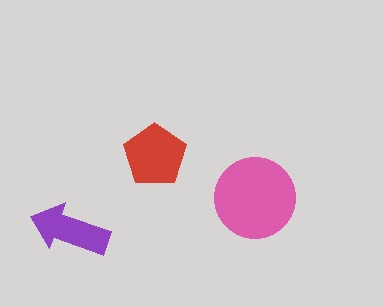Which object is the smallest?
The purple arrow.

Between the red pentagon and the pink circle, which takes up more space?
The pink circle.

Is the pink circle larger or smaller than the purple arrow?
Larger.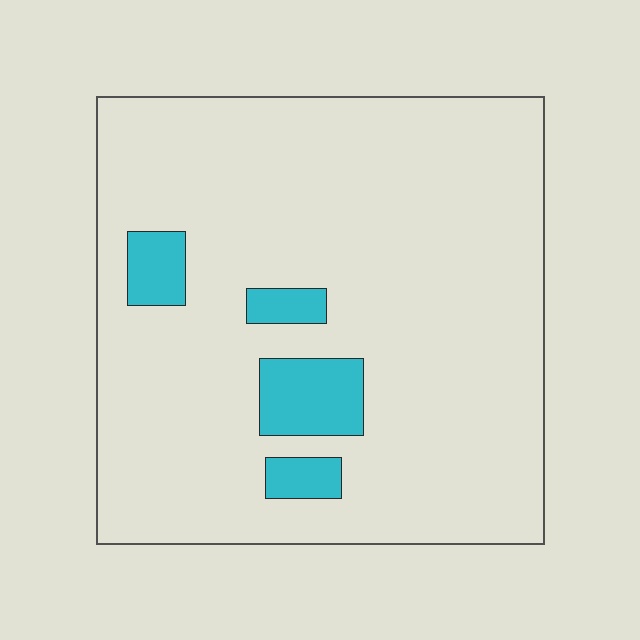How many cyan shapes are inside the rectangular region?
4.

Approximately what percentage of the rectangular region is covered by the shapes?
Approximately 10%.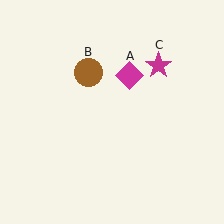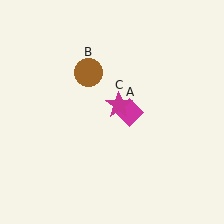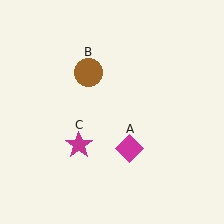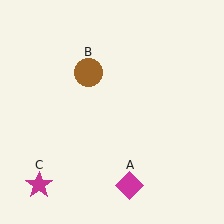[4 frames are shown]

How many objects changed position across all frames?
2 objects changed position: magenta diamond (object A), magenta star (object C).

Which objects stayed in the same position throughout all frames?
Brown circle (object B) remained stationary.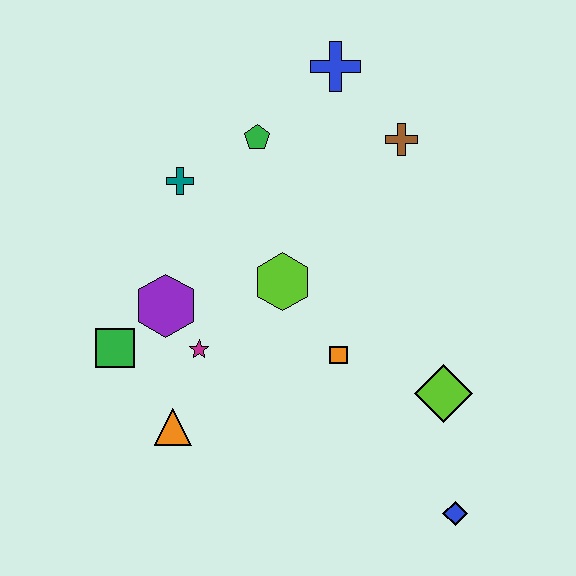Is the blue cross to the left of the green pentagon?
No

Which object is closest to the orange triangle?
The magenta star is closest to the orange triangle.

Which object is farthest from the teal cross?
The blue diamond is farthest from the teal cross.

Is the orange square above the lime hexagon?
No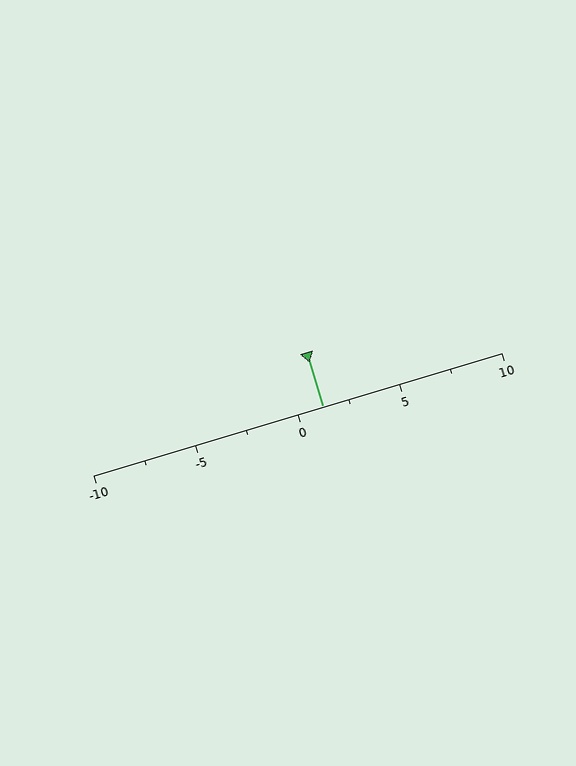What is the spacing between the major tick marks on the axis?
The major ticks are spaced 5 apart.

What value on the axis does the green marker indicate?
The marker indicates approximately 1.2.